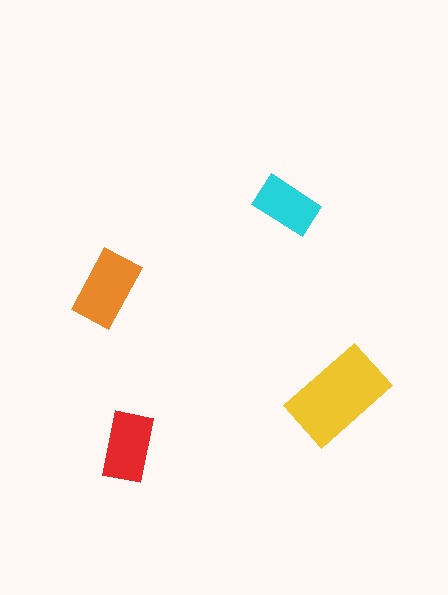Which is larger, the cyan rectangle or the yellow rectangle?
The yellow one.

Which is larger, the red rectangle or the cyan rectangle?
The red one.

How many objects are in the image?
There are 4 objects in the image.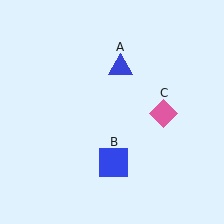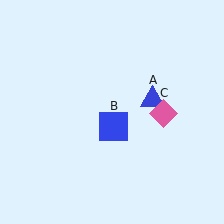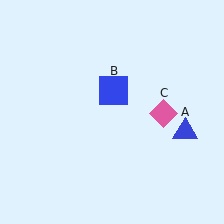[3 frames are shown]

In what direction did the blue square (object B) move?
The blue square (object B) moved up.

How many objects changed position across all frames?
2 objects changed position: blue triangle (object A), blue square (object B).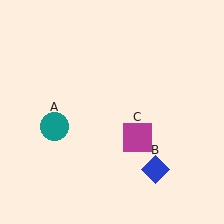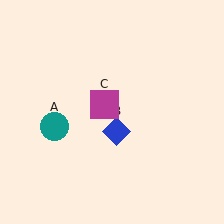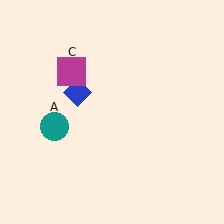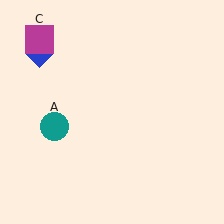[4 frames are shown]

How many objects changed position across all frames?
2 objects changed position: blue diamond (object B), magenta square (object C).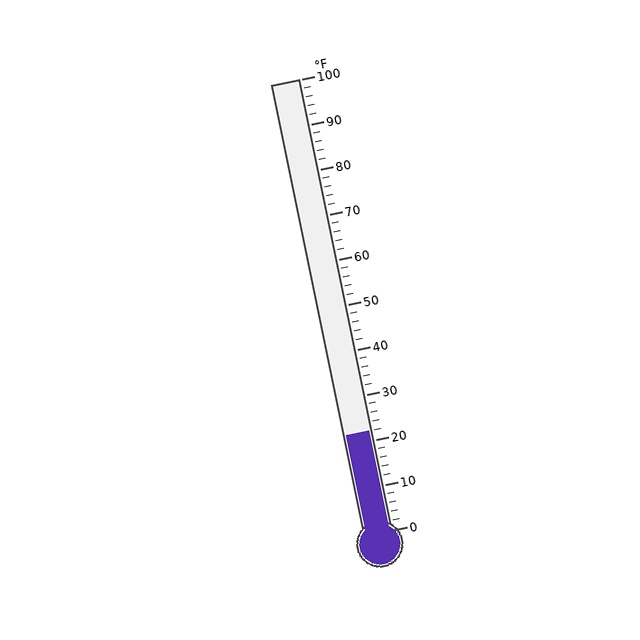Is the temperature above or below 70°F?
The temperature is below 70°F.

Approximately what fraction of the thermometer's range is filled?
The thermometer is filled to approximately 20% of its range.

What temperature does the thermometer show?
The thermometer shows approximately 22°F.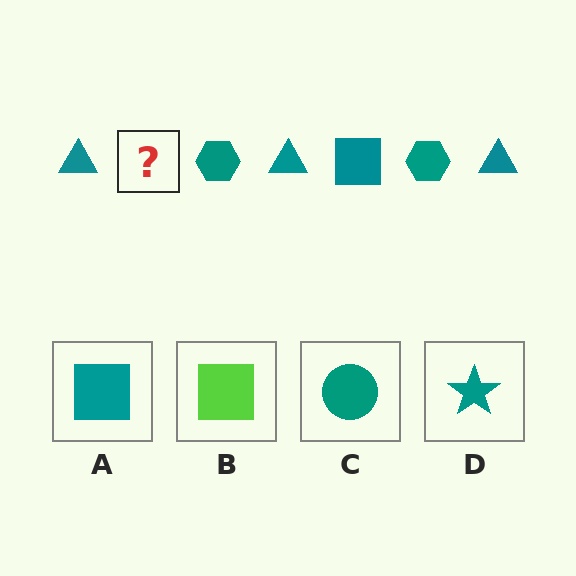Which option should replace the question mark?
Option A.